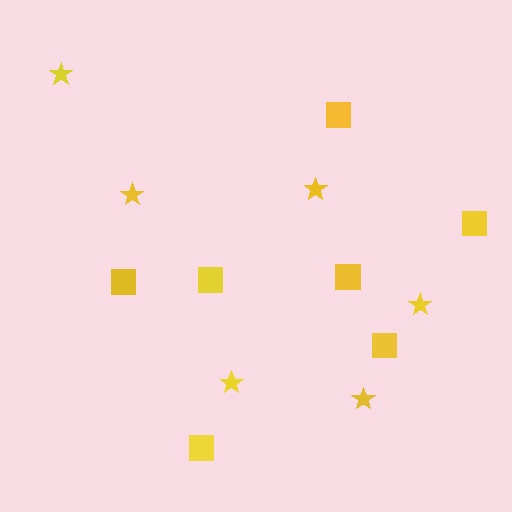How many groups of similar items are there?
There are 2 groups: one group of squares (7) and one group of stars (6).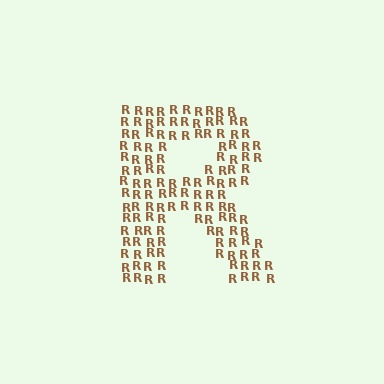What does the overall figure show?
The overall figure shows the letter R.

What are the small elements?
The small elements are letter R's.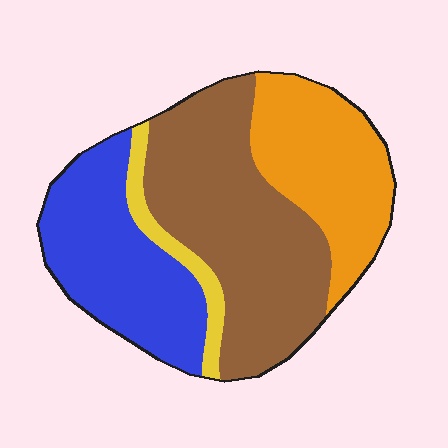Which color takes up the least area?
Yellow, at roughly 5%.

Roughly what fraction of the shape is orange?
Orange covers 25% of the shape.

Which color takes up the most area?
Brown, at roughly 40%.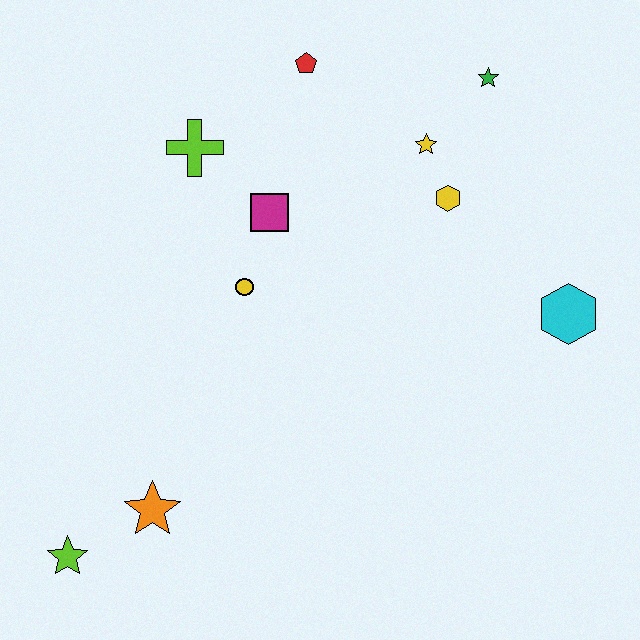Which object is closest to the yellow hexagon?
The yellow star is closest to the yellow hexagon.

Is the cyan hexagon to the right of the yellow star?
Yes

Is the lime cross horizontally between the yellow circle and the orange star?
Yes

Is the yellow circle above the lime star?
Yes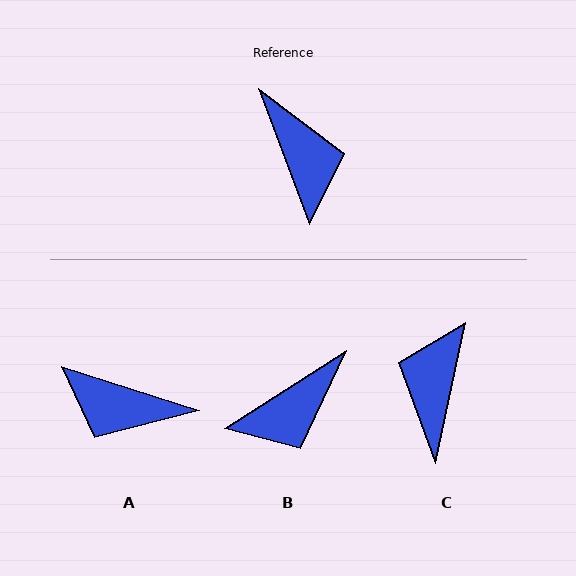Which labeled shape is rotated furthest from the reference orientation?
C, about 147 degrees away.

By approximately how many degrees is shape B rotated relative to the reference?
Approximately 78 degrees clockwise.